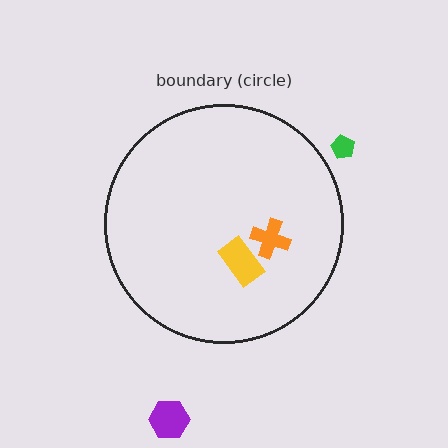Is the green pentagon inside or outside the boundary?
Outside.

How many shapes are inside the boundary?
2 inside, 2 outside.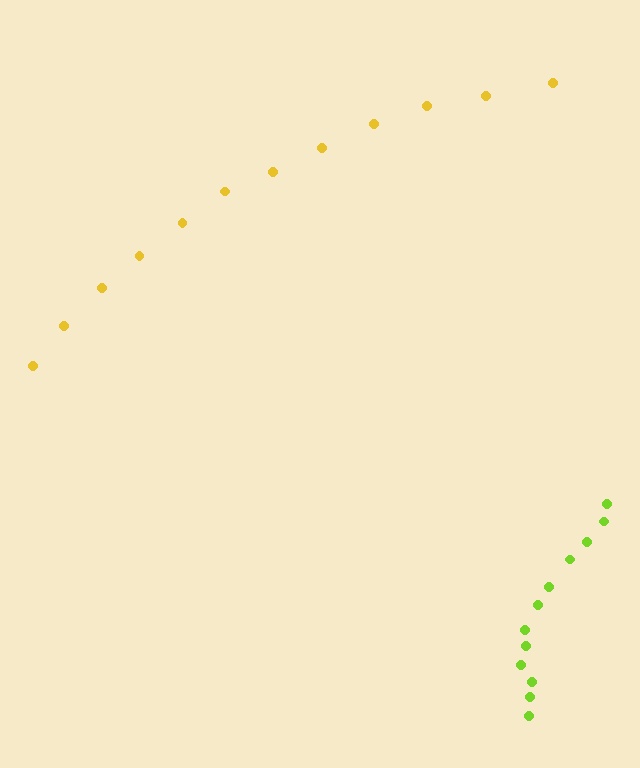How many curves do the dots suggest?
There are 2 distinct paths.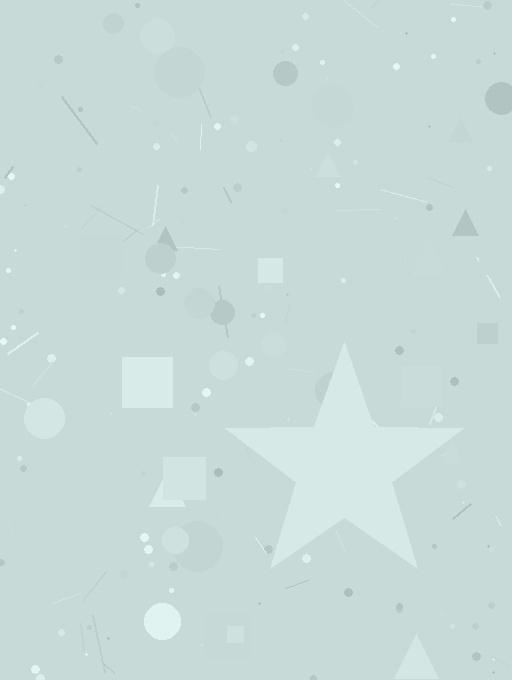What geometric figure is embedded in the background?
A star is embedded in the background.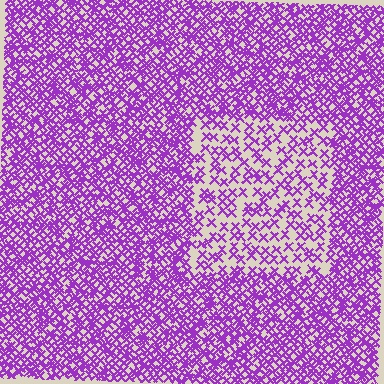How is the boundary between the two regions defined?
The boundary is defined by a change in element density (approximately 2.2x ratio). All elements are the same color, size, and shape.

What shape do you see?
I see a rectangle.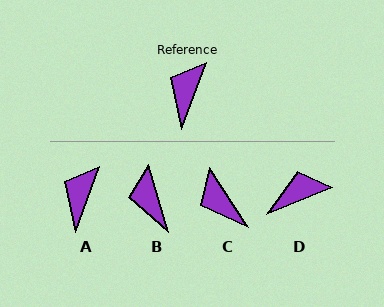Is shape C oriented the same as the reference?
No, it is off by about 53 degrees.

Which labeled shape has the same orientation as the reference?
A.